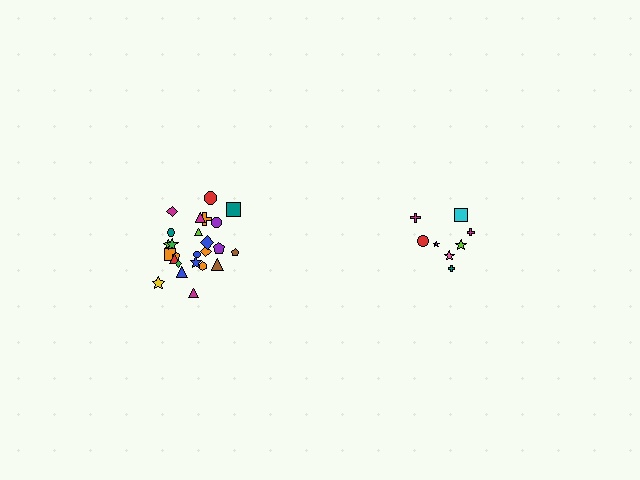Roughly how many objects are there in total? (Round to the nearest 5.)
Roughly 35 objects in total.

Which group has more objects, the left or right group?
The left group.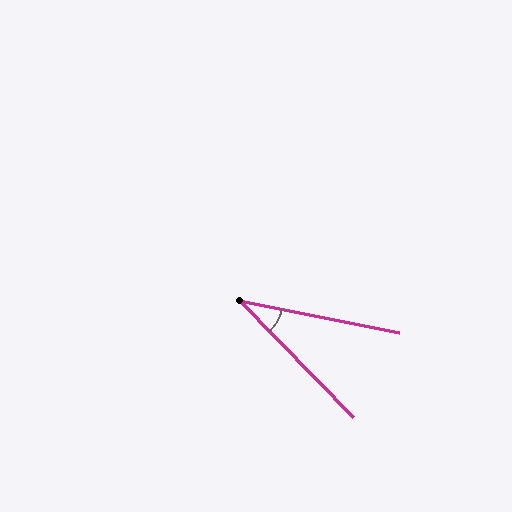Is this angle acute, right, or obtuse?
It is acute.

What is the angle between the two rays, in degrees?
Approximately 34 degrees.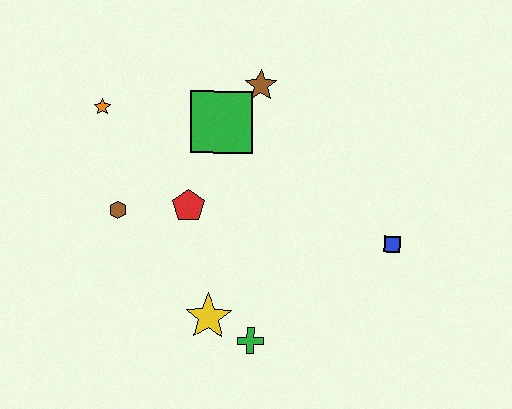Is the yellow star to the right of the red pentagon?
Yes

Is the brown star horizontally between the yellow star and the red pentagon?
No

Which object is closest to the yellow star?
The green cross is closest to the yellow star.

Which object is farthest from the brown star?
The green cross is farthest from the brown star.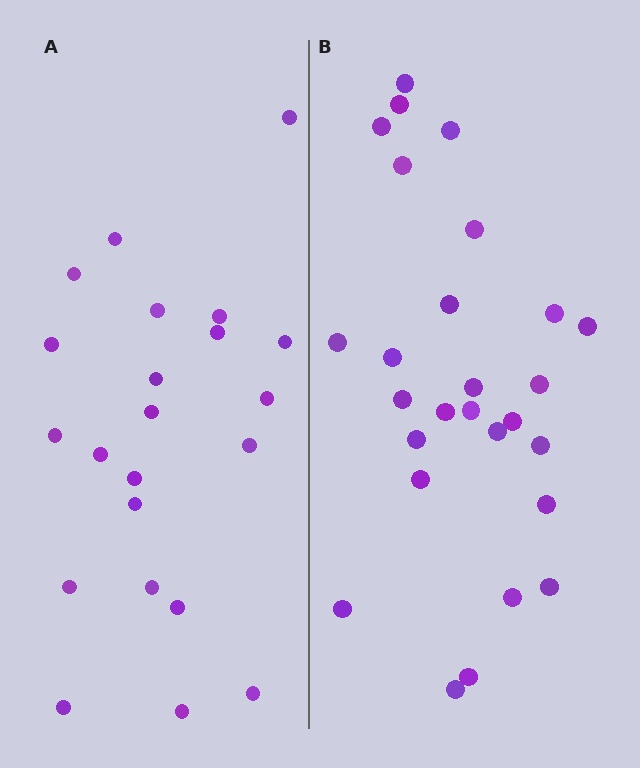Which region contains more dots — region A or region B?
Region B (the right region) has more dots.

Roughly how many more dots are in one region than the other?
Region B has about 5 more dots than region A.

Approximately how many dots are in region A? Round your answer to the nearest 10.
About 20 dots. (The exact count is 22, which rounds to 20.)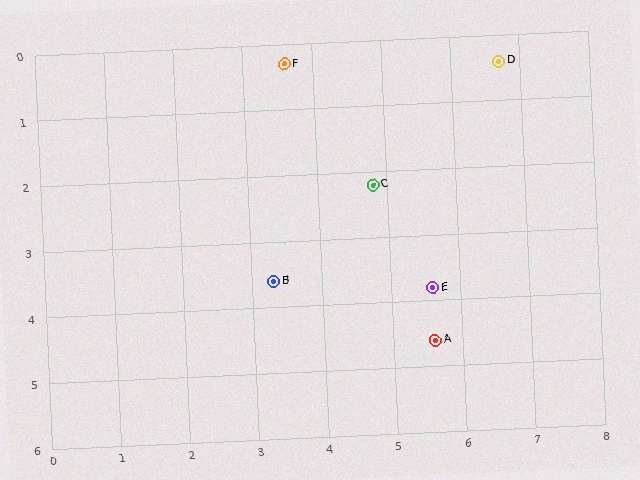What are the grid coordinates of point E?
Point E is at approximately (5.6, 3.8).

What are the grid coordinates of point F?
Point F is at approximately (3.6, 0.3).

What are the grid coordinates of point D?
Point D is at approximately (6.7, 0.4).